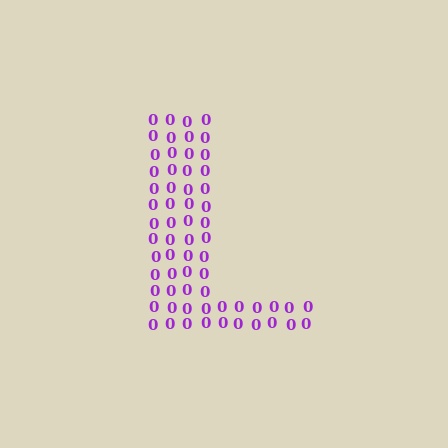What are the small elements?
The small elements are digit 0's.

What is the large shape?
The large shape is the letter L.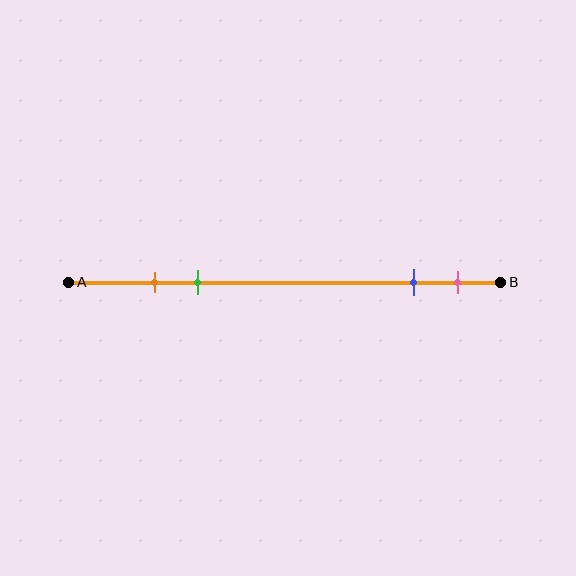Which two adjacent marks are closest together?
The orange and green marks are the closest adjacent pair.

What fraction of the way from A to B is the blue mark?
The blue mark is approximately 80% (0.8) of the way from A to B.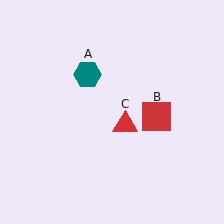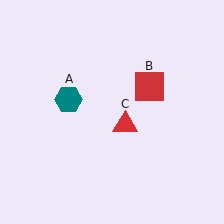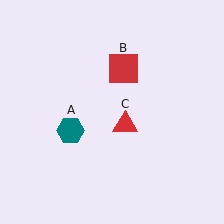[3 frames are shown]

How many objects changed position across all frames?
2 objects changed position: teal hexagon (object A), red square (object B).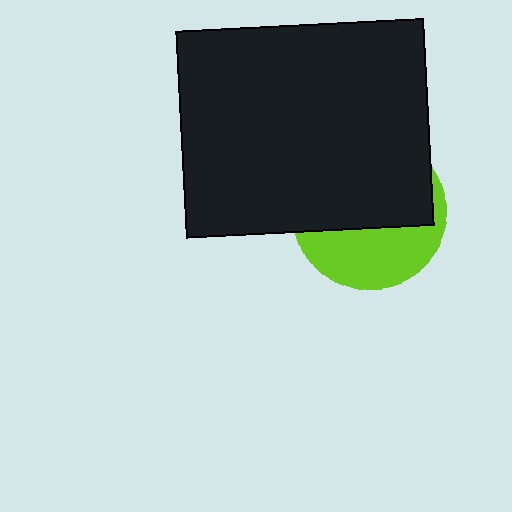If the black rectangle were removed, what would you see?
You would see the complete lime circle.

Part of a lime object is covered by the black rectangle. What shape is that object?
It is a circle.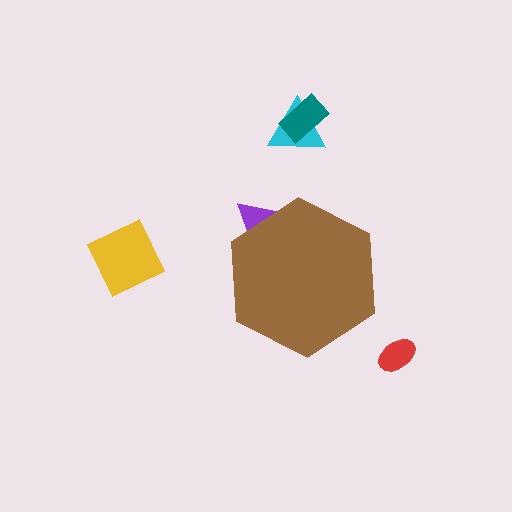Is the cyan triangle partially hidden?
No, the cyan triangle is fully visible.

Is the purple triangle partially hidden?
Yes, the purple triangle is partially hidden behind the brown hexagon.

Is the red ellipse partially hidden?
No, the red ellipse is fully visible.